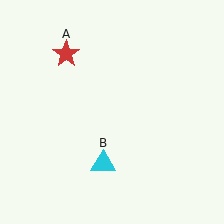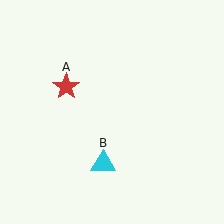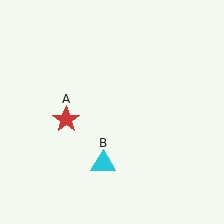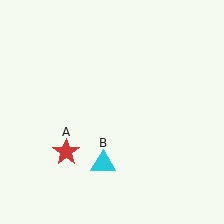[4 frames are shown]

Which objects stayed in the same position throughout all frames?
Cyan triangle (object B) remained stationary.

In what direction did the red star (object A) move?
The red star (object A) moved down.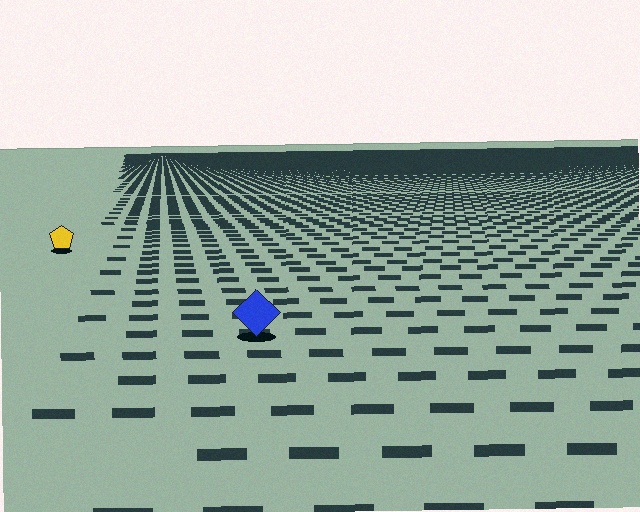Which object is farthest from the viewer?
The yellow pentagon is farthest from the viewer. It appears smaller and the ground texture around it is denser.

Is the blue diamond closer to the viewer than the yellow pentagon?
Yes. The blue diamond is closer — you can tell from the texture gradient: the ground texture is coarser near it.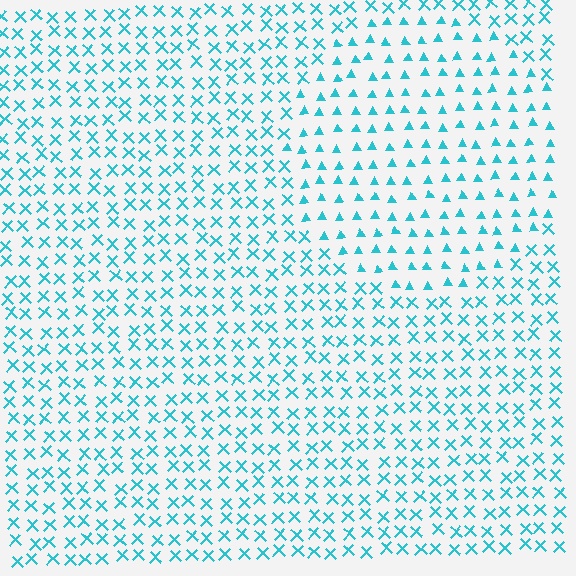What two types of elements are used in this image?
The image uses triangles inside the circle region and X marks outside it.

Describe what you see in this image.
The image is filled with small cyan elements arranged in a uniform grid. A circle-shaped region contains triangles, while the surrounding area contains X marks. The boundary is defined purely by the change in element shape.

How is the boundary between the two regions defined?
The boundary is defined by a change in element shape: triangles inside vs. X marks outside. All elements share the same color and spacing.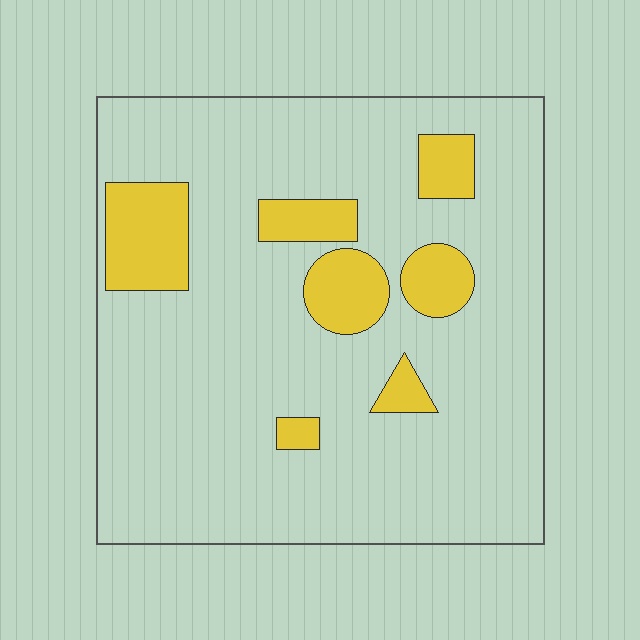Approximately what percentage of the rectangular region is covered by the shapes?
Approximately 15%.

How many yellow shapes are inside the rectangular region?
7.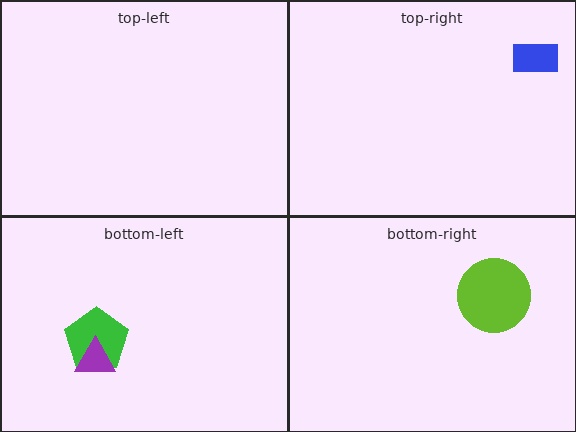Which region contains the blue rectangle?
The top-right region.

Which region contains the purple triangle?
The bottom-left region.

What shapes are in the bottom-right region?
The lime circle.